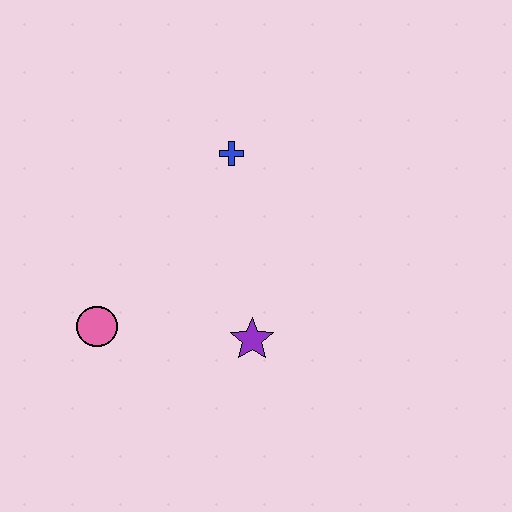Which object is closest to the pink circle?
The purple star is closest to the pink circle.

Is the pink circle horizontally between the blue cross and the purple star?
No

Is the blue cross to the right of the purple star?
No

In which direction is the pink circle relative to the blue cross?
The pink circle is below the blue cross.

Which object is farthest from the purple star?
The blue cross is farthest from the purple star.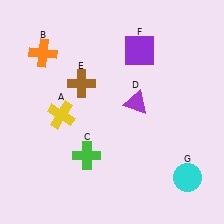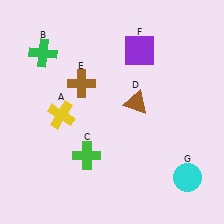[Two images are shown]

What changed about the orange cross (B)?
In Image 1, B is orange. In Image 2, it changed to green.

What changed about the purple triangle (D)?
In Image 1, D is purple. In Image 2, it changed to brown.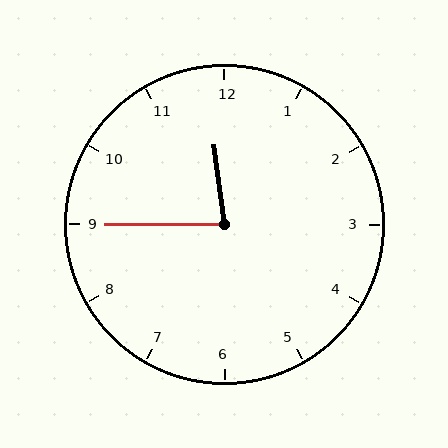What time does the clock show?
11:45.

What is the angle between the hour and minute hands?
Approximately 82 degrees.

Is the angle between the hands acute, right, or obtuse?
It is acute.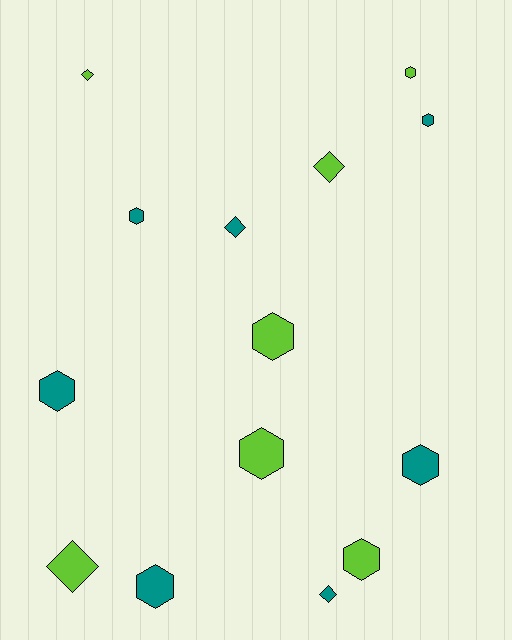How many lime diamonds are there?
There are 3 lime diamonds.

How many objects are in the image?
There are 14 objects.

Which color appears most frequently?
Lime, with 7 objects.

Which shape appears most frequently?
Hexagon, with 9 objects.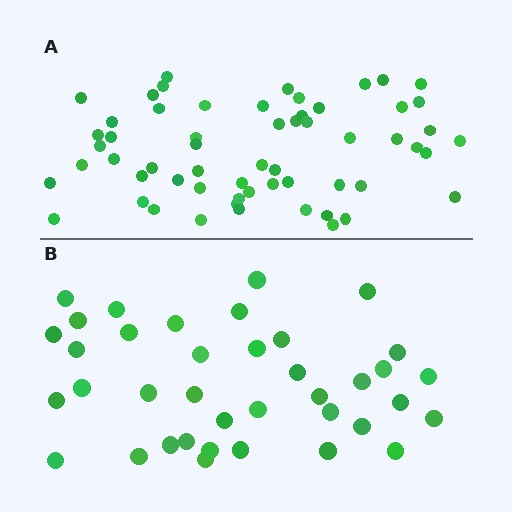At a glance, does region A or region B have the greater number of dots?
Region A (the top region) has more dots.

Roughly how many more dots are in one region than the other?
Region A has approximately 20 more dots than region B.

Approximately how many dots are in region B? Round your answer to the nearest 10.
About 40 dots. (The exact count is 38, which rounds to 40.)